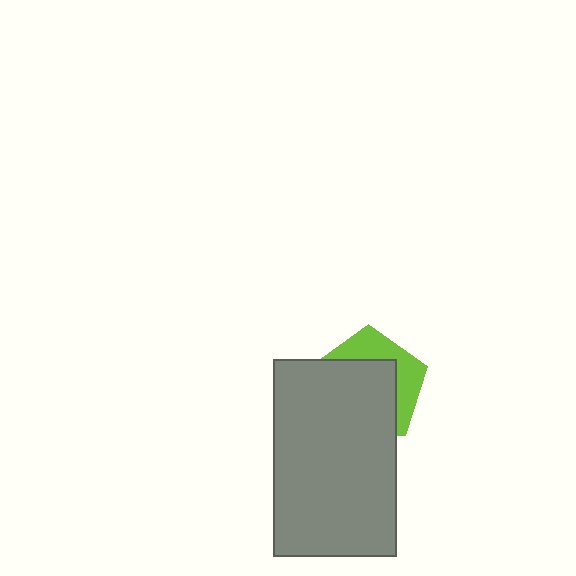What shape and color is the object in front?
The object in front is a gray rectangle.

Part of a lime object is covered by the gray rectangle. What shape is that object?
It is a pentagon.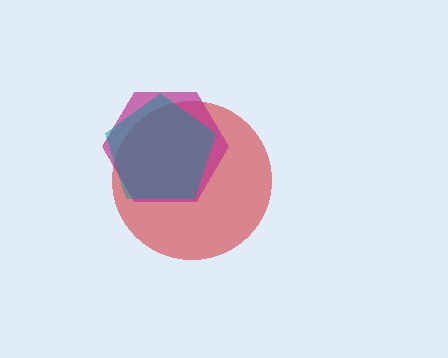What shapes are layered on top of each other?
The layered shapes are: a red circle, a magenta hexagon, a teal pentagon.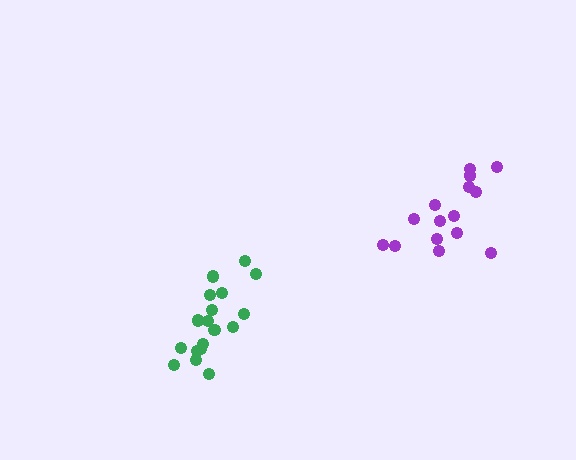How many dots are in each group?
Group 1: 18 dots, Group 2: 15 dots (33 total).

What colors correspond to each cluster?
The clusters are colored: green, purple.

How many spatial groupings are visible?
There are 2 spatial groupings.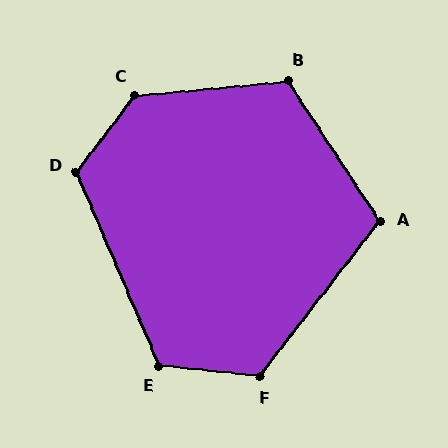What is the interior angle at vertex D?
Approximately 120 degrees (obtuse).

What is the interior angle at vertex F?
Approximately 122 degrees (obtuse).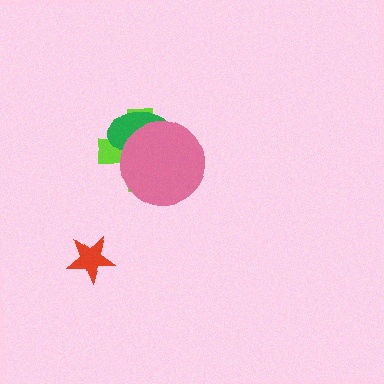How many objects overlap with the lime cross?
2 objects overlap with the lime cross.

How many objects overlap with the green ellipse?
2 objects overlap with the green ellipse.